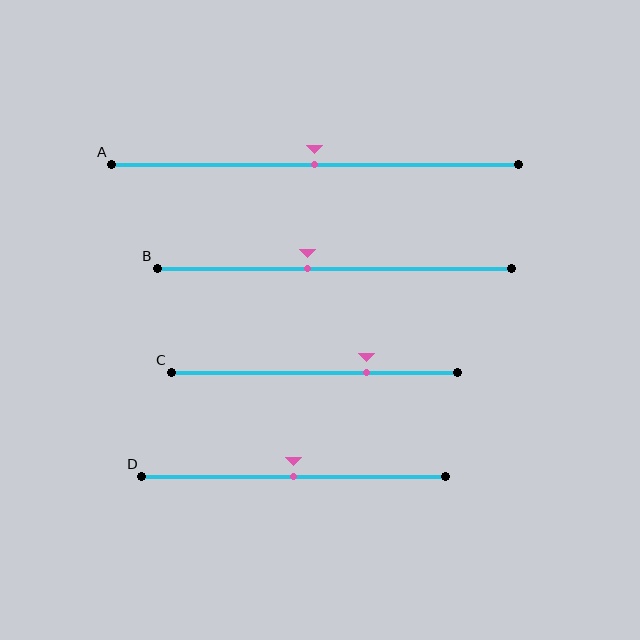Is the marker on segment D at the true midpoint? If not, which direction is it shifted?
Yes, the marker on segment D is at the true midpoint.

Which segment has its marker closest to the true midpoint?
Segment A has its marker closest to the true midpoint.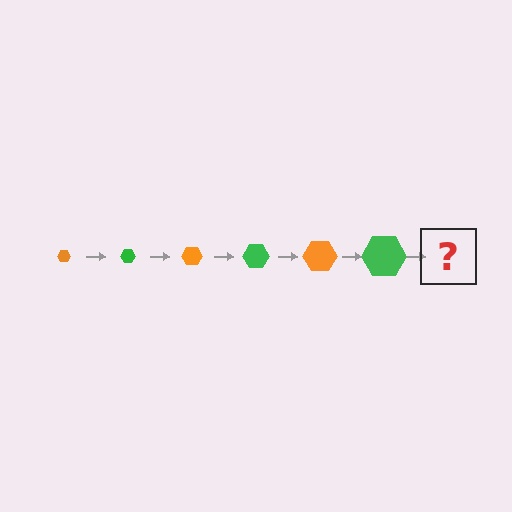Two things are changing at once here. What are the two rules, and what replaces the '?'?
The two rules are that the hexagon grows larger each step and the color cycles through orange and green. The '?' should be an orange hexagon, larger than the previous one.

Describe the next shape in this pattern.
It should be an orange hexagon, larger than the previous one.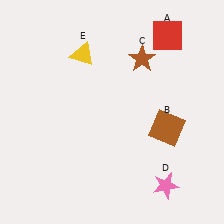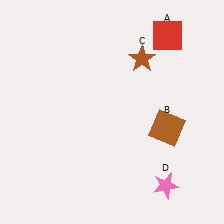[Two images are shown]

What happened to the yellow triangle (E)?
The yellow triangle (E) was removed in Image 2. It was in the top-left area of Image 1.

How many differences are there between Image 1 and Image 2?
There is 1 difference between the two images.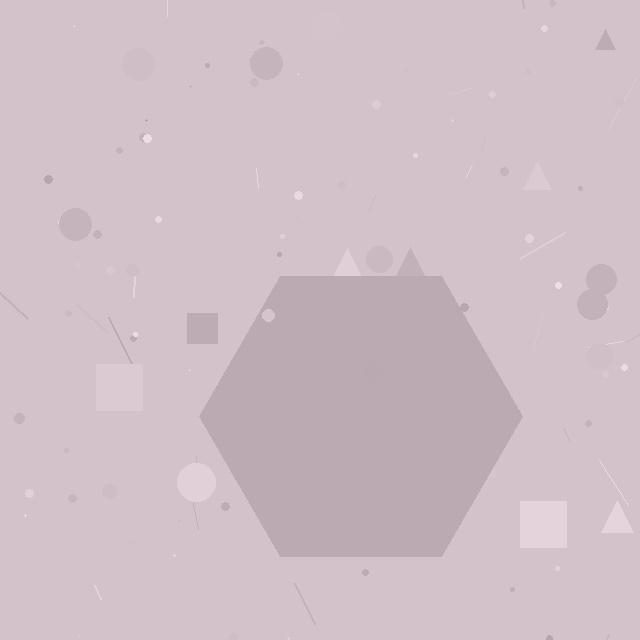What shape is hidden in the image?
A hexagon is hidden in the image.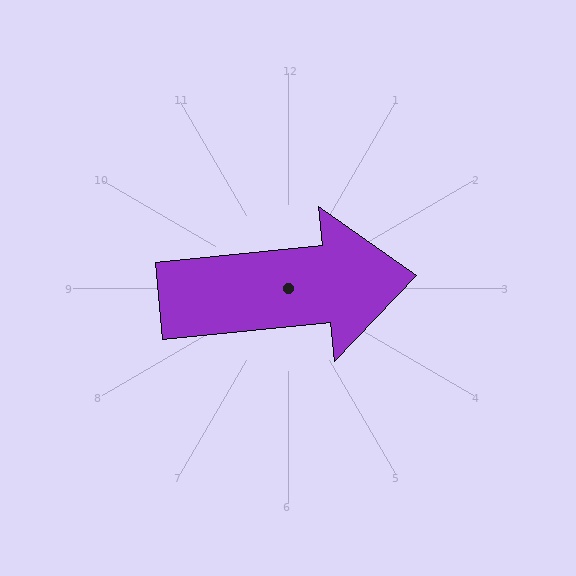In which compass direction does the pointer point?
East.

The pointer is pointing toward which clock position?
Roughly 3 o'clock.